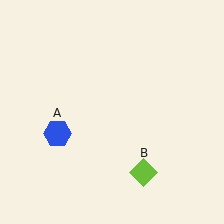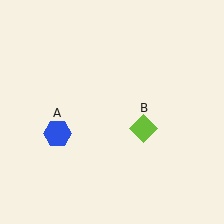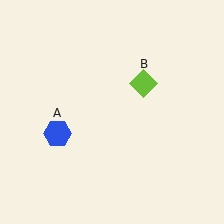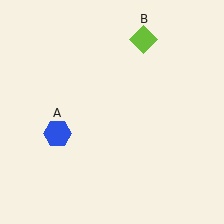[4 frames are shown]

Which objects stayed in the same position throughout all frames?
Blue hexagon (object A) remained stationary.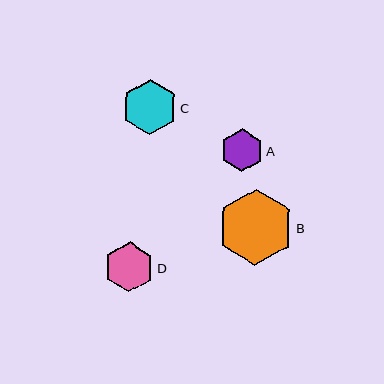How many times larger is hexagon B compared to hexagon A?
Hexagon B is approximately 1.8 times the size of hexagon A.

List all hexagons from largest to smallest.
From largest to smallest: B, C, D, A.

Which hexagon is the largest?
Hexagon B is the largest with a size of approximately 76 pixels.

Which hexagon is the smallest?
Hexagon A is the smallest with a size of approximately 43 pixels.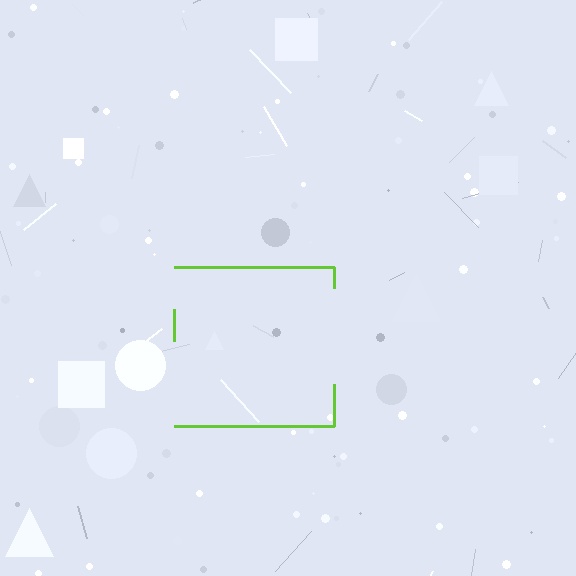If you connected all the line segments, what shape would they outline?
They would outline a square.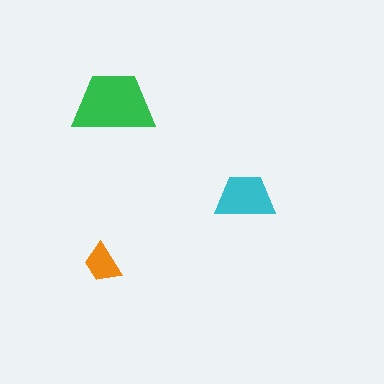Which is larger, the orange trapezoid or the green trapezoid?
The green one.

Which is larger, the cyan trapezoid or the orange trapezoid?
The cyan one.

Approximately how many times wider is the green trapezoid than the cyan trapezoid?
About 1.5 times wider.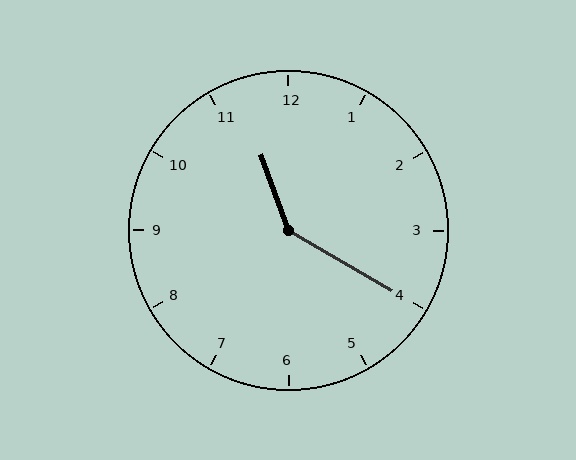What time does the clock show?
11:20.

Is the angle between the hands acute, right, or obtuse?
It is obtuse.